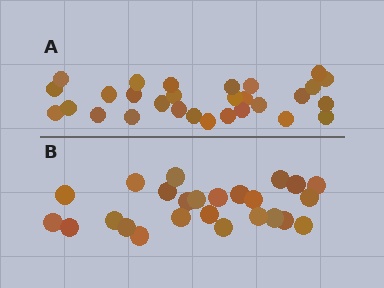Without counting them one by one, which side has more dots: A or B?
Region A (the top region) has more dots.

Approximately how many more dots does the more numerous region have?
Region A has about 4 more dots than region B.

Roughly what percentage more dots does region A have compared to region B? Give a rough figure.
About 15% more.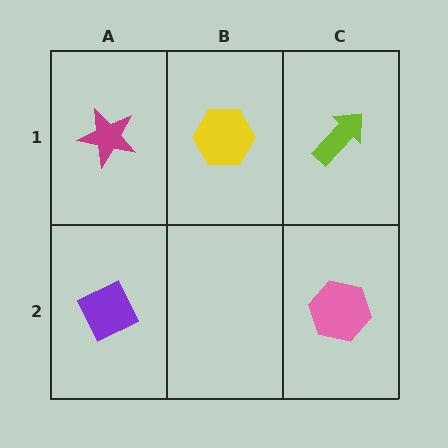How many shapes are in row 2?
2 shapes.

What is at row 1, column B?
A yellow hexagon.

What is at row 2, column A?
A purple diamond.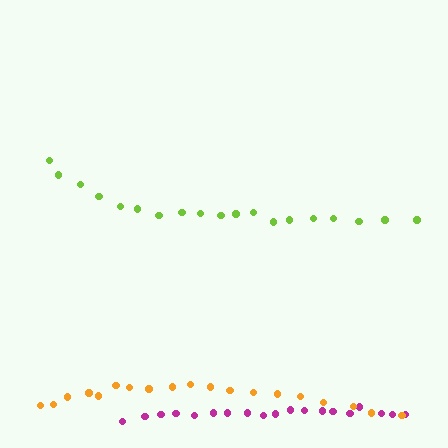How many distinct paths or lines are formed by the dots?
There are 3 distinct paths.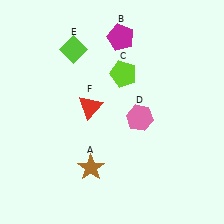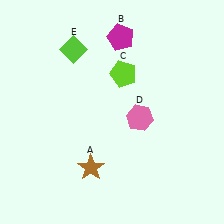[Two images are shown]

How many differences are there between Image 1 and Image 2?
There is 1 difference between the two images.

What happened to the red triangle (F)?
The red triangle (F) was removed in Image 2. It was in the top-left area of Image 1.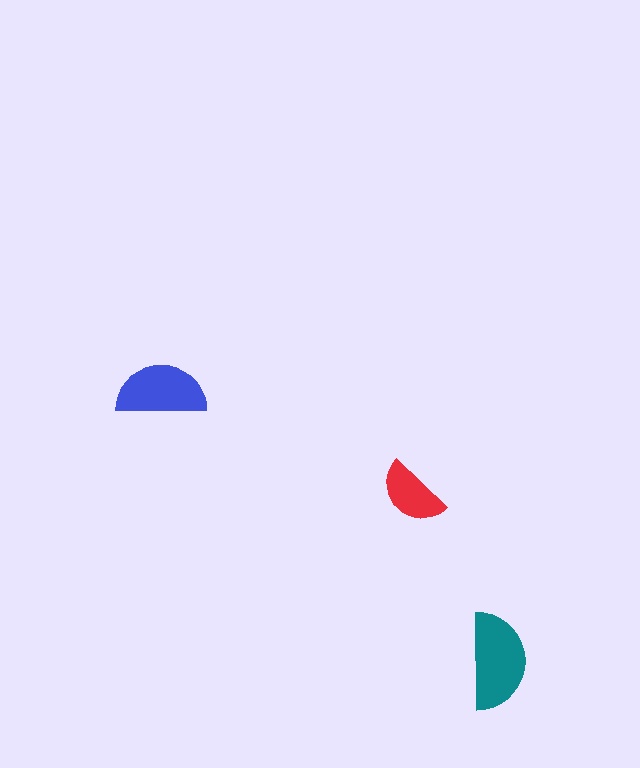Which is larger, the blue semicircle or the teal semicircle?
The teal one.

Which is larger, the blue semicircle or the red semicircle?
The blue one.